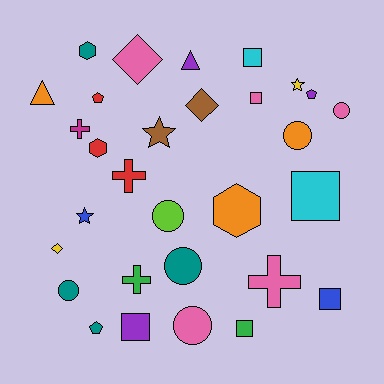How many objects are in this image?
There are 30 objects.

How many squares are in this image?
There are 6 squares.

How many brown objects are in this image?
There are 2 brown objects.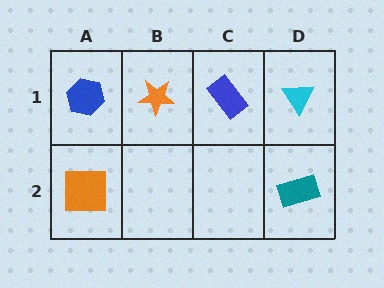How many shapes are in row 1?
4 shapes.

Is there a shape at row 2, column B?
No, that cell is empty.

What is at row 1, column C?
A blue rectangle.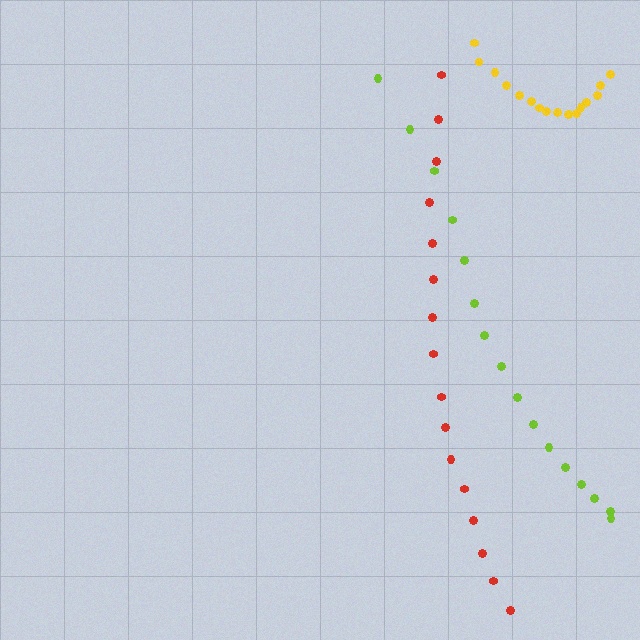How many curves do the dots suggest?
There are 3 distinct paths.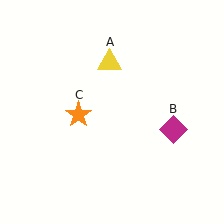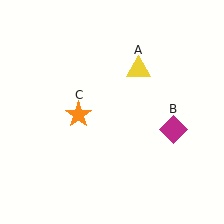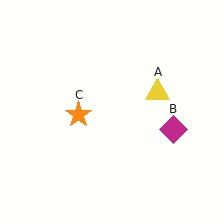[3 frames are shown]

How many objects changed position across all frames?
1 object changed position: yellow triangle (object A).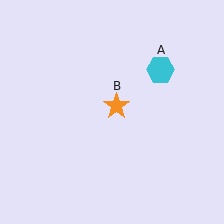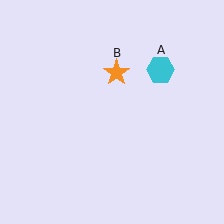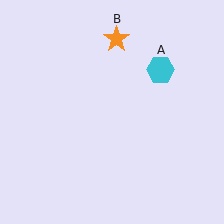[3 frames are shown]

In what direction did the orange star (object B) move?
The orange star (object B) moved up.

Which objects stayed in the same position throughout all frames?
Cyan hexagon (object A) remained stationary.